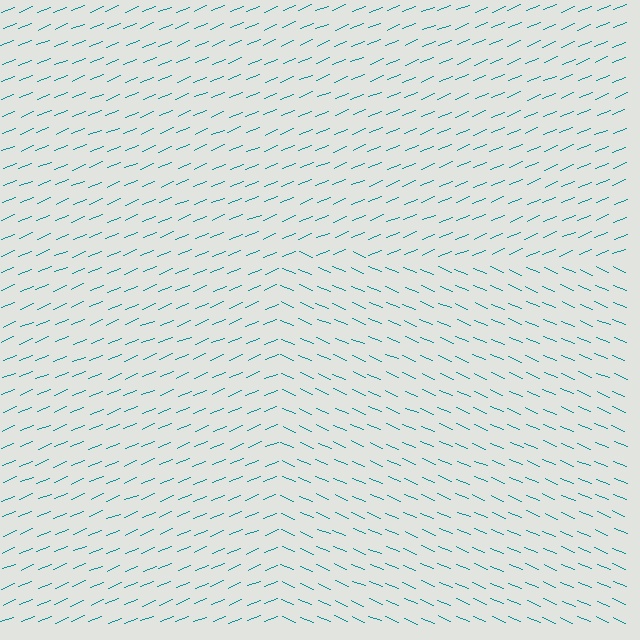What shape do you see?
I see a rectangle.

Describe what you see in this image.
The image is filled with small teal line segments. A rectangle region in the image has lines oriented differently from the surrounding lines, creating a visible texture boundary.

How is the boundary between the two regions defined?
The boundary is defined purely by a change in line orientation (approximately 45 degrees difference). All lines are the same color and thickness.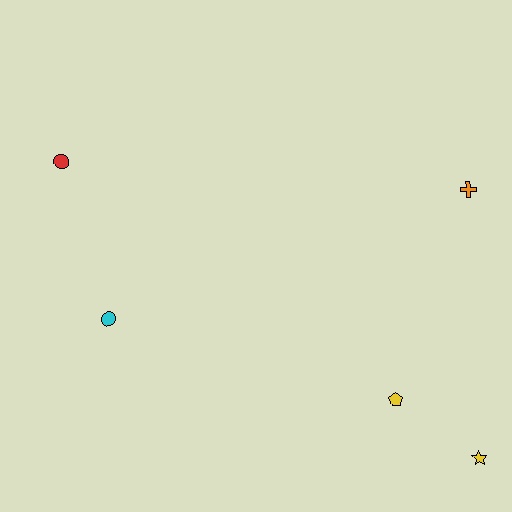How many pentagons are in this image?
There is 1 pentagon.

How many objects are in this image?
There are 5 objects.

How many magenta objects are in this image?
There are no magenta objects.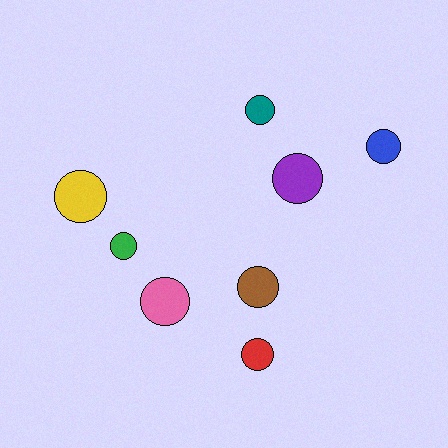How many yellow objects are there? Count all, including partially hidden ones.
There is 1 yellow object.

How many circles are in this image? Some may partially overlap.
There are 8 circles.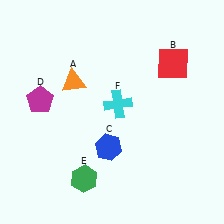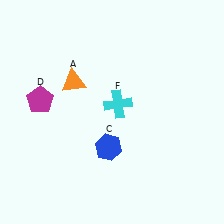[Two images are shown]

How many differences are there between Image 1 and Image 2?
There are 2 differences between the two images.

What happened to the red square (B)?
The red square (B) was removed in Image 2. It was in the top-right area of Image 1.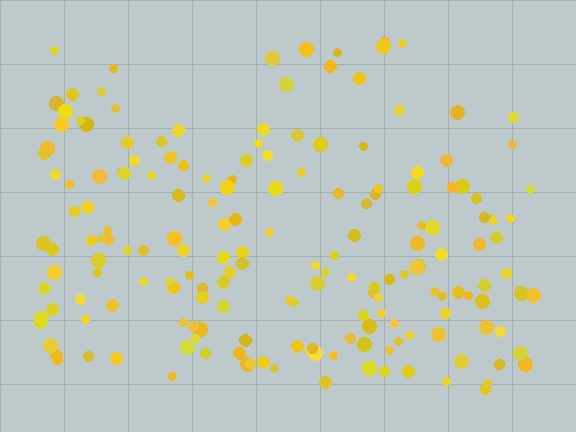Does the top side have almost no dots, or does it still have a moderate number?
Still a moderate number, just noticeably fewer than the bottom.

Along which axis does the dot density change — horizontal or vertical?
Vertical.